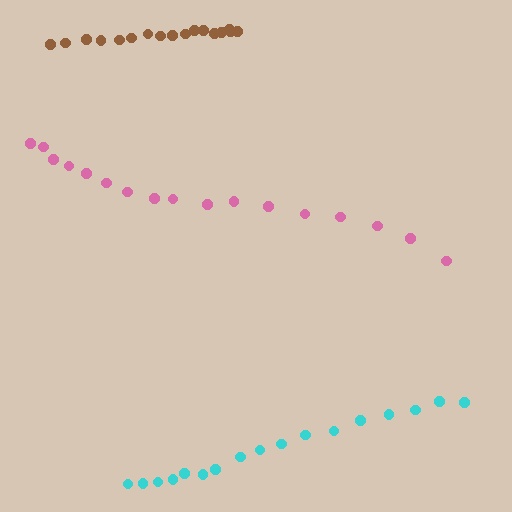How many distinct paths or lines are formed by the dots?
There are 3 distinct paths.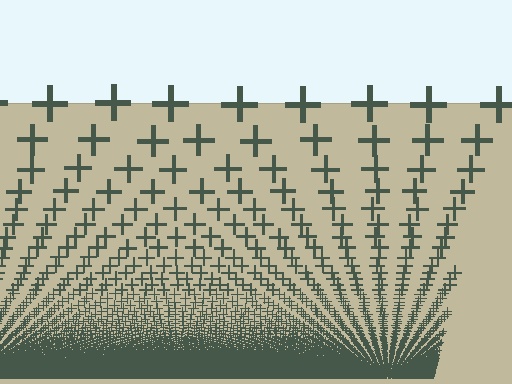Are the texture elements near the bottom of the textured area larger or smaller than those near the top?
Smaller. The gradient is inverted — elements near the bottom are smaller and denser.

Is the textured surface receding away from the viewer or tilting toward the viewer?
The surface appears to tilt toward the viewer. Texture elements get larger and sparser toward the top.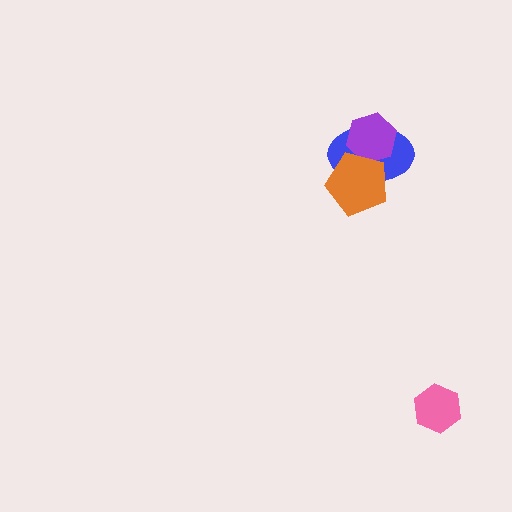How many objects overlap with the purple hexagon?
2 objects overlap with the purple hexagon.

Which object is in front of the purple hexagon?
The orange pentagon is in front of the purple hexagon.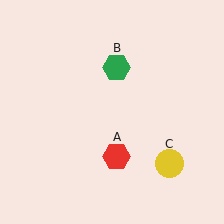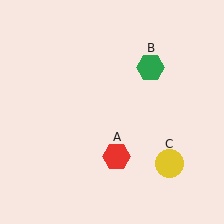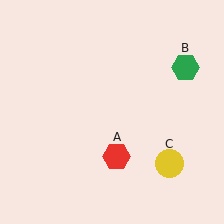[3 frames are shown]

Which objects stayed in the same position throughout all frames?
Red hexagon (object A) and yellow circle (object C) remained stationary.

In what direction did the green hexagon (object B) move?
The green hexagon (object B) moved right.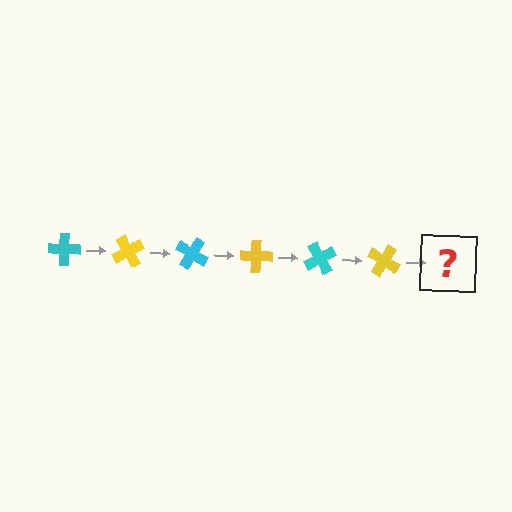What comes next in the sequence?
The next element should be a cyan cross, rotated 360 degrees from the start.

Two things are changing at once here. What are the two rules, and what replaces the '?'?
The two rules are that it rotates 60 degrees each step and the color cycles through cyan and yellow. The '?' should be a cyan cross, rotated 360 degrees from the start.